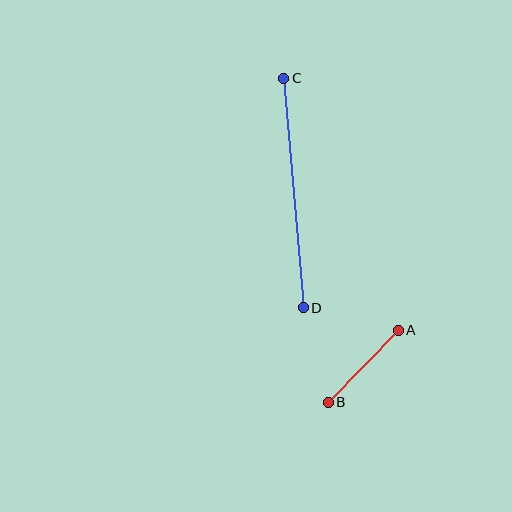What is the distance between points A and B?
The distance is approximately 100 pixels.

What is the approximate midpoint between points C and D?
The midpoint is at approximately (293, 193) pixels.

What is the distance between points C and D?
The distance is approximately 230 pixels.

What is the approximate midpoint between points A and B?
The midpoint is at approximately (363, 366) pixels.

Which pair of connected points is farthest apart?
Points C and D are farthest apart.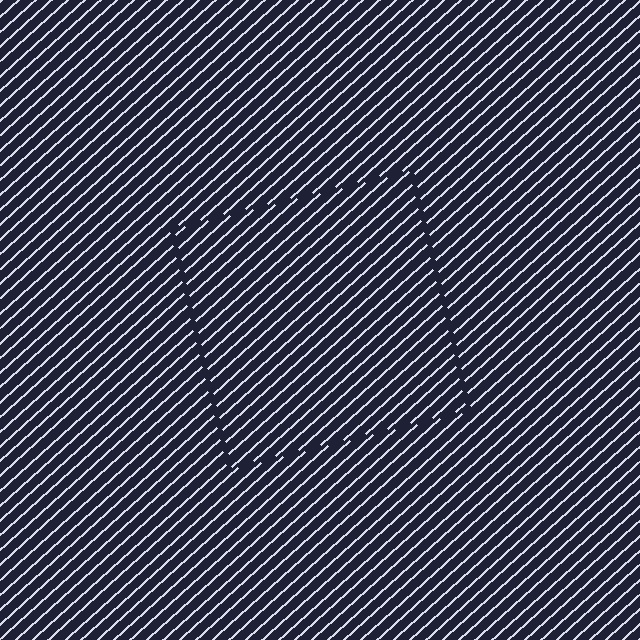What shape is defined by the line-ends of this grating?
An illusory square. The interior of the shape contains the same grating, shifted by half a period — the contour is defined by the phase discontinuity where line-ends from the inner and outer gratings abut.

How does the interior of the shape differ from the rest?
The interior of the shape contains the same grating, shifted by half a period — the contour is defined by the phase discontinuity where line-ends from the inner and outer gratings abut.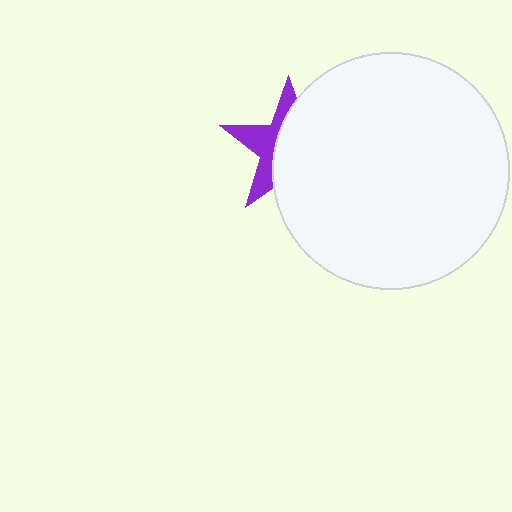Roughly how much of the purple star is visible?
A small part of it is visible (roughly 39%).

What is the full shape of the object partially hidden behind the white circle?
The partially hidden object is a purple star.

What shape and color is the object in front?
The object in front is a white circle.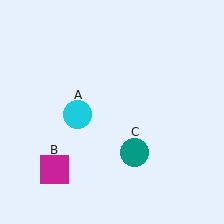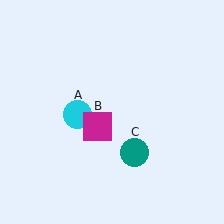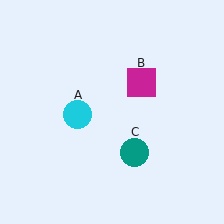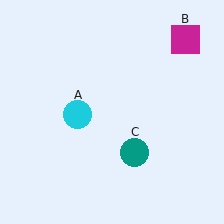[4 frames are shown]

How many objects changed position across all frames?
1 object changed position: magenta square (object B).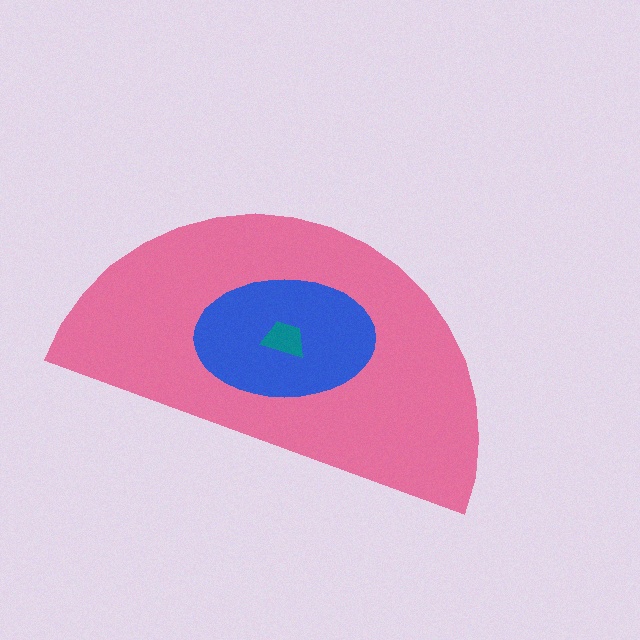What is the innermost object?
The teal trapezoid.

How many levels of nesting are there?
3.